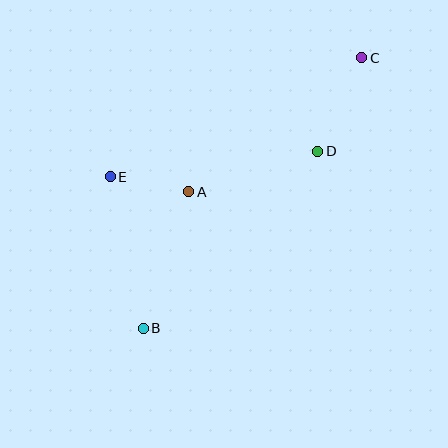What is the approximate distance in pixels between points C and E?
The distance between C and E is approximately 279 pixels.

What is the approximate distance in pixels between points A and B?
The distance between A and B is approximately 144 pixels.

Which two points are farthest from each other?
Points B and C are farthest from each other.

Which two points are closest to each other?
Points A and E are closest to each other.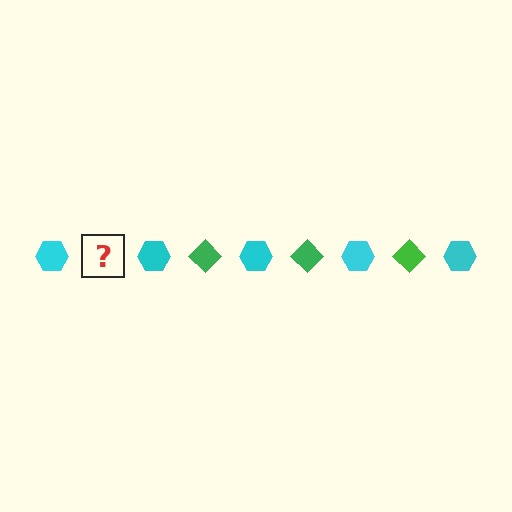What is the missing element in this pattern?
The missing element is a green diamond.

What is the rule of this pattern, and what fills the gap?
The rule is that the pattern alternates between cyan hexagon and green diamond. The gap should be filled with a green diamond.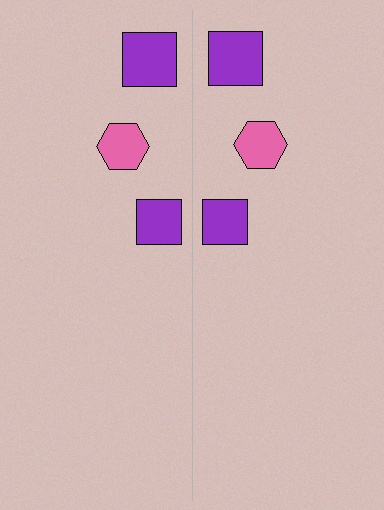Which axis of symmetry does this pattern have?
The pattern has a vertical axis of symmetry running through the center of the image.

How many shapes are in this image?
There are 6 shapes in this image.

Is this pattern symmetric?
Yes, this pattern has bilateral (reflection) symmetry.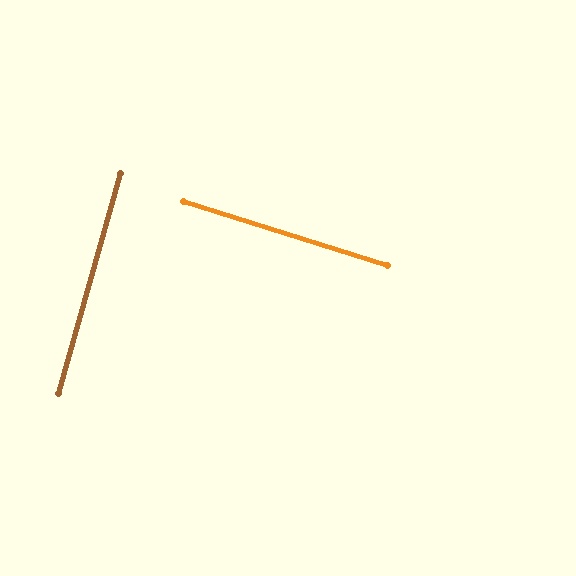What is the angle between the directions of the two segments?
Approximately 89 degrees.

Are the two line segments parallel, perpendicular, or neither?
Perpendicular — they meet at approximately 89°.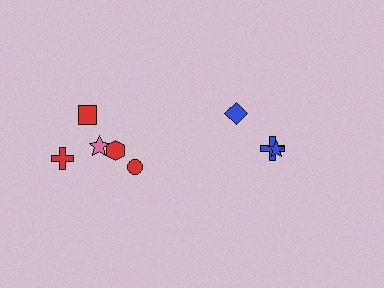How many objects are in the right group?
There are 3 objects.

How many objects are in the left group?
There are 5 objects.